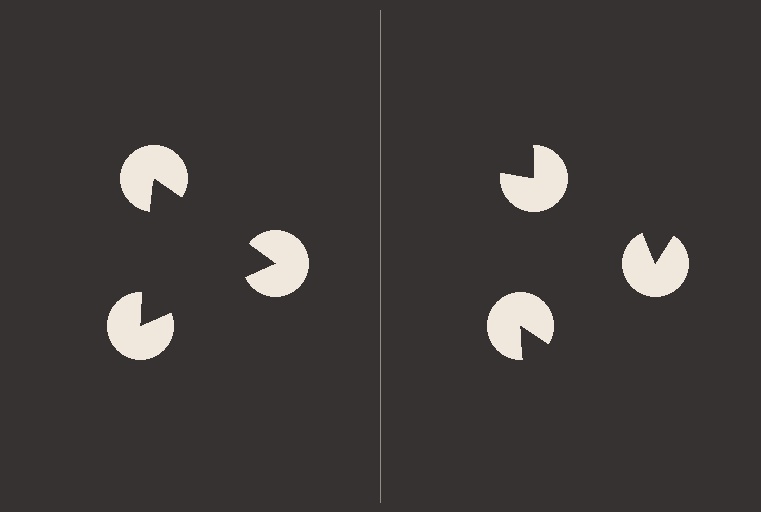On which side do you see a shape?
An illusory triangle appears on the left side. On the right side the wedge cuts are rotated, so no coherent shape forms.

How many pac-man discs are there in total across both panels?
6 — 3 on each side.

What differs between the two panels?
The pac-man discs are positioned identically on both sides; only the wedge orientations differ. On the left they align to a triangle; on the right they are misaligned.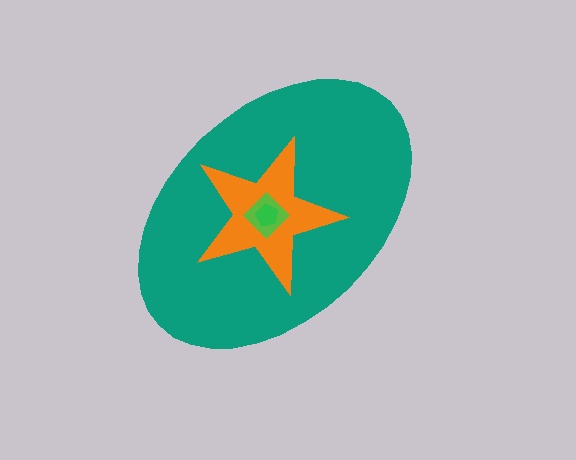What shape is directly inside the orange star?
The lime diamond.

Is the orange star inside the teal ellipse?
Yes.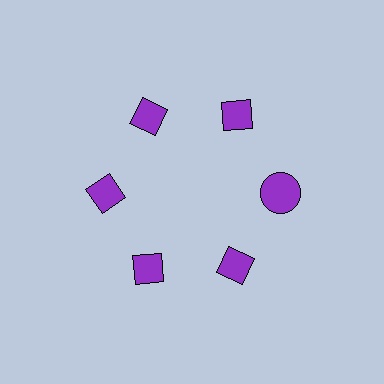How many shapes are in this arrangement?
There are 6 shapes arranged in a ring pattern.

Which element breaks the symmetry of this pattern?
The purple circle at roughly the 3 o'clock position breaks the symmetry. All other shapes are purple diamonds.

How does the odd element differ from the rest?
It has a different shape: circle instead of diamond.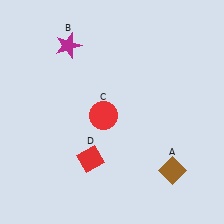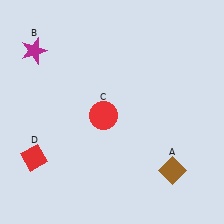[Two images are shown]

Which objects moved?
The objects that moved are: the magenta star (B), the red diamond (D).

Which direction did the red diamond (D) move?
The red diamond (D) moved left.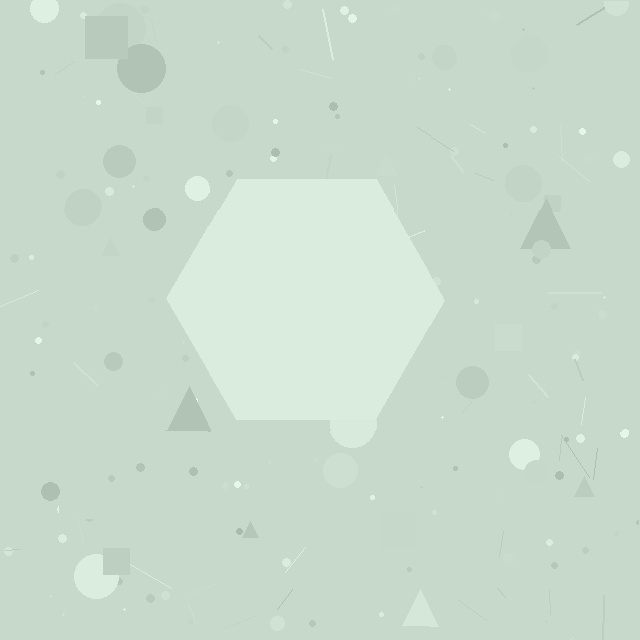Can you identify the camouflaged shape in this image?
The camouflaged shape is a hexagon.